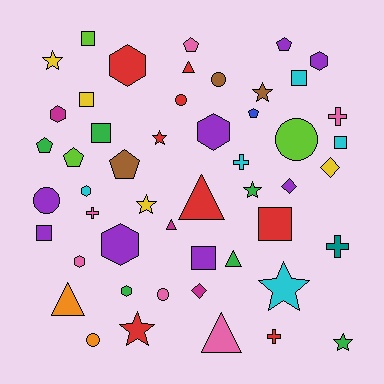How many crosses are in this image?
There are 5 crosses.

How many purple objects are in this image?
There are 8 purple objects.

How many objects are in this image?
There are 50 objects.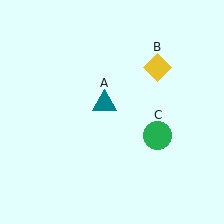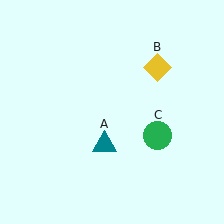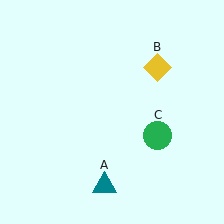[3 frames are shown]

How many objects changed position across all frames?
1 object changed position: teal triangle (object A).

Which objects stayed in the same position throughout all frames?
Yellow diamond (object B) and green circle (object C) remained stationary.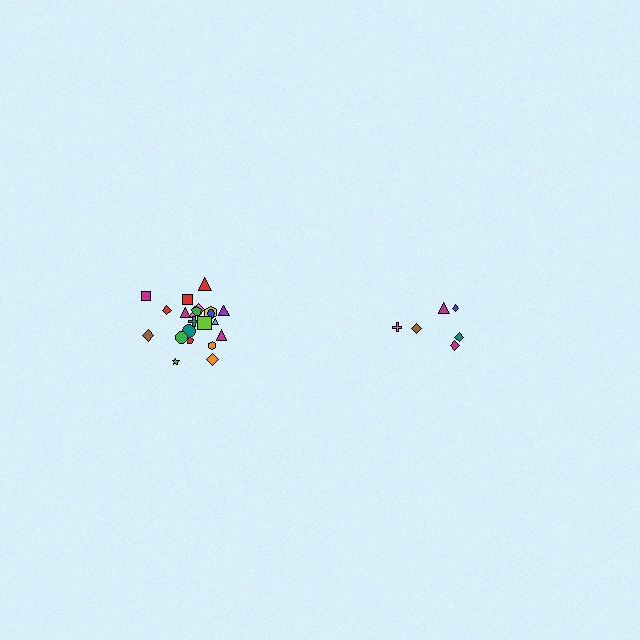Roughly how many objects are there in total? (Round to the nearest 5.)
Roughly 30 objects in total.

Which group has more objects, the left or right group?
The left group.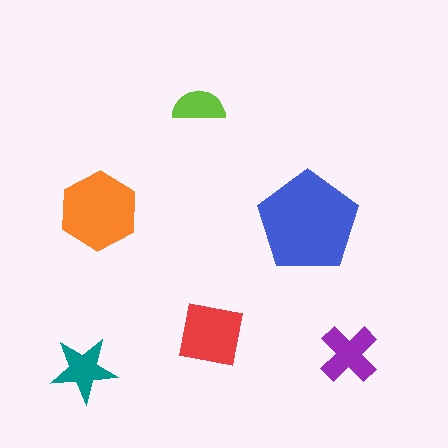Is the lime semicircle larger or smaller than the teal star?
Smaller.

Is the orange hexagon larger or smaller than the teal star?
Larger.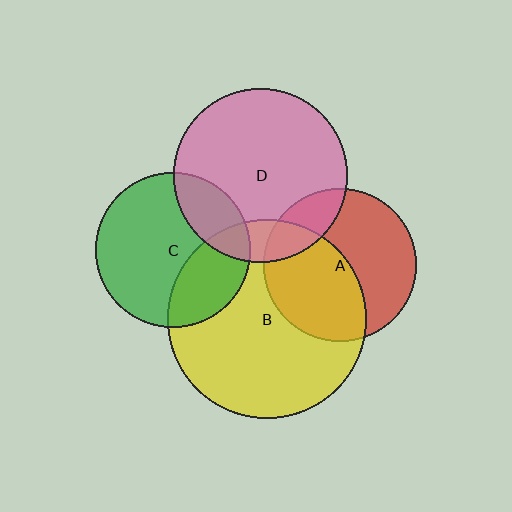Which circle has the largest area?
Circle B (yellow).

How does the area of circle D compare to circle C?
Approximately 1.3 times.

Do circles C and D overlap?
Yes.